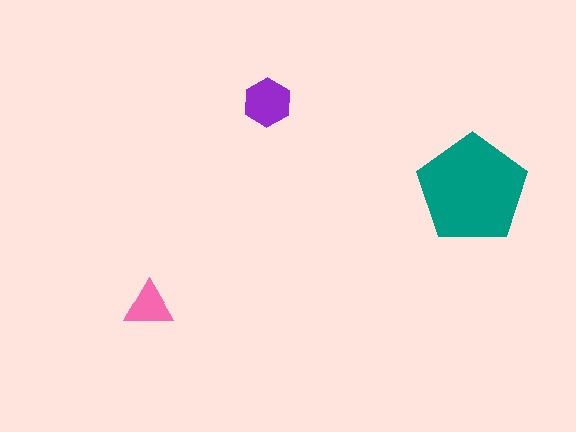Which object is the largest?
The teal pentagon.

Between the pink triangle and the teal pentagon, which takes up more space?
The teal pentagon.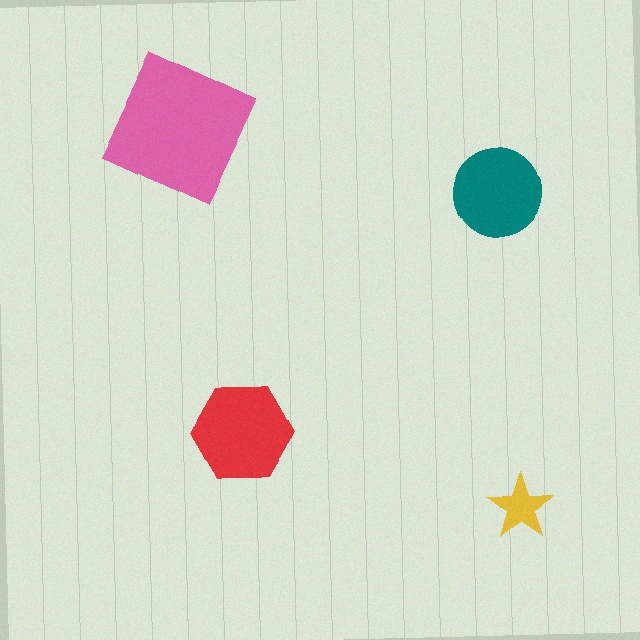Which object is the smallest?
The yellow star.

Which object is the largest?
The pink square.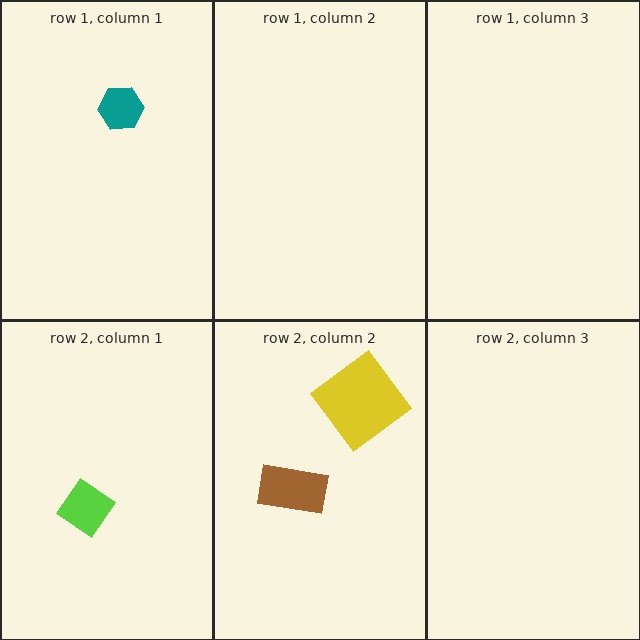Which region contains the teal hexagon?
The row 1, column 1 region.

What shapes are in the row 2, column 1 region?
The lime diamond.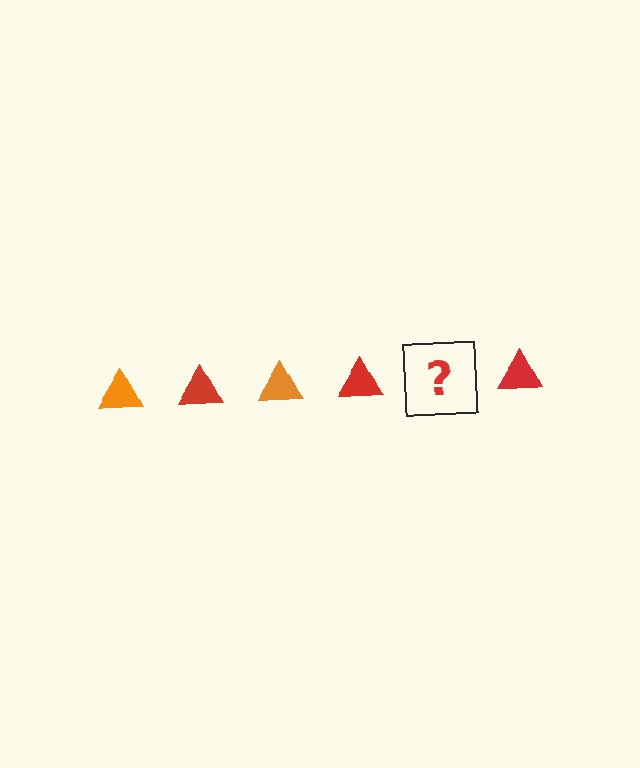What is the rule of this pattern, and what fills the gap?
The rule is that the pattern cycles through orange, red triangles. The gap should be filled with an orange triangle.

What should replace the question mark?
The question mark should be replaced with an orange triangle.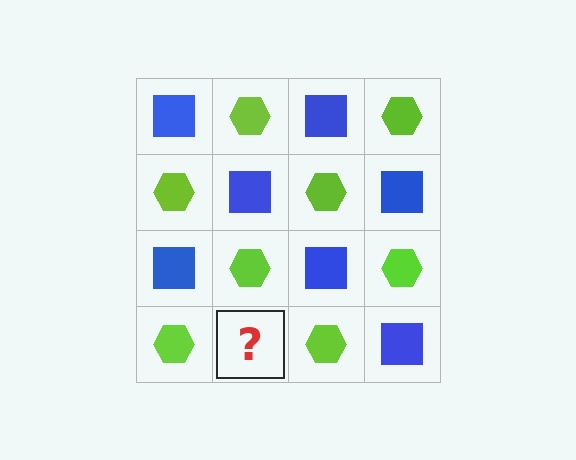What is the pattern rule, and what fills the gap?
The rule is that it alternates blue square and lime hexagon in a checkerboard pattern. The gap should be filled with a blue square.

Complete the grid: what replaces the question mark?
The question mark should be replaced with a blue square.